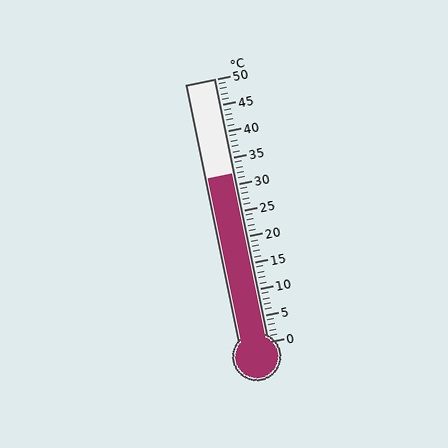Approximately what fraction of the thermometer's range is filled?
The thermometer is filled to approximately 65% of its range.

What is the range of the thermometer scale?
The thermometer scale ranges from 0°C to 50°C.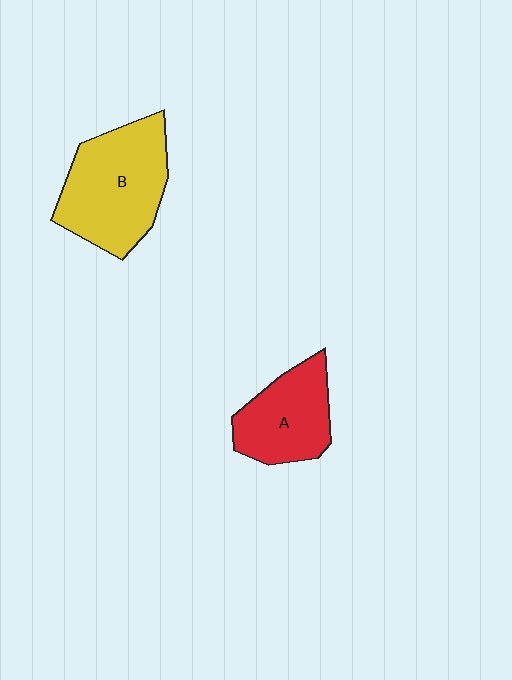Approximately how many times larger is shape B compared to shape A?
Approximately 1.4 times.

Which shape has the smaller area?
Shape A (red).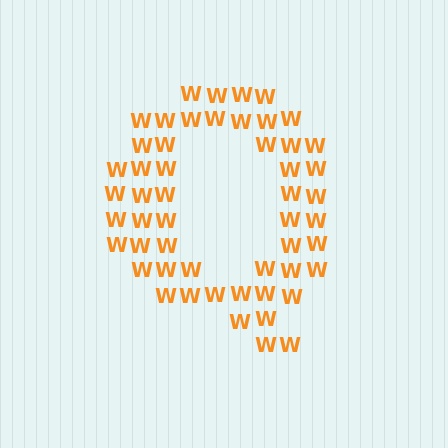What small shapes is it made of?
It is made of small letter W's.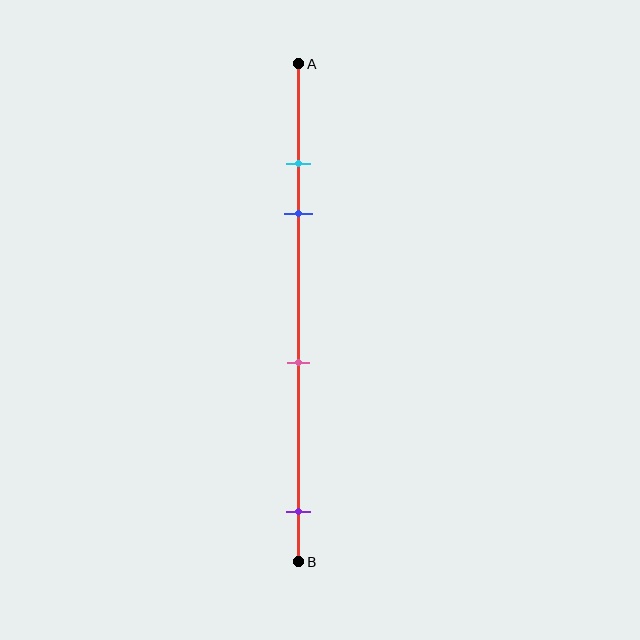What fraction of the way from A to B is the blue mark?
The blue mark is approximately 30% (0.3) of the way from A to B.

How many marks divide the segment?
There are 4 marks dividing the segment.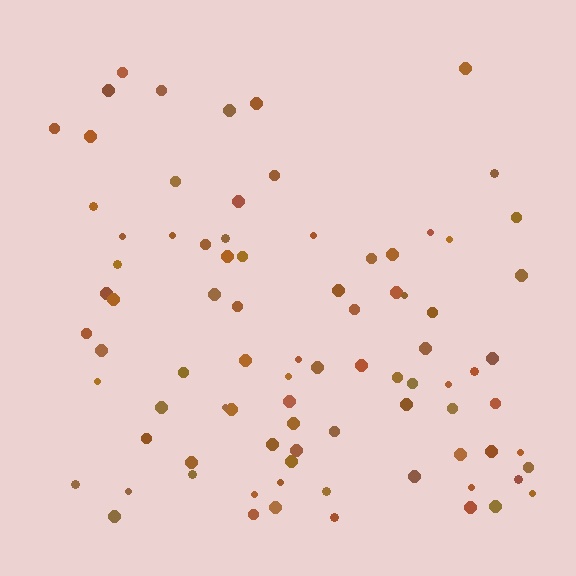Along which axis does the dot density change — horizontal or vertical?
Vertical.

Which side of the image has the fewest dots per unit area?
The top.